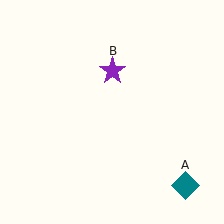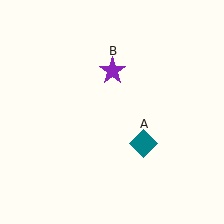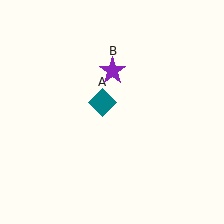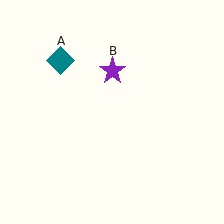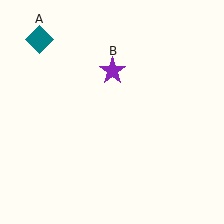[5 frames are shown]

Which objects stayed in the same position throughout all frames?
Purple star (object B) remained stationary.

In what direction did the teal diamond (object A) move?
The teal diamond (object A) moved up and to the left.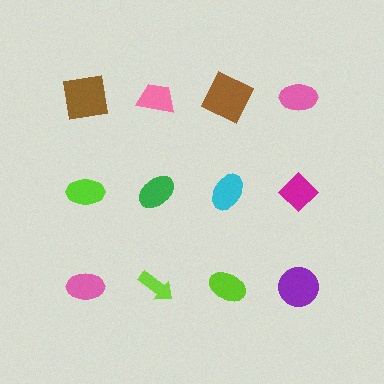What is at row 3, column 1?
A pink ellipse.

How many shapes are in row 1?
4 shapes.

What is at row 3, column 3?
A lime ellipse.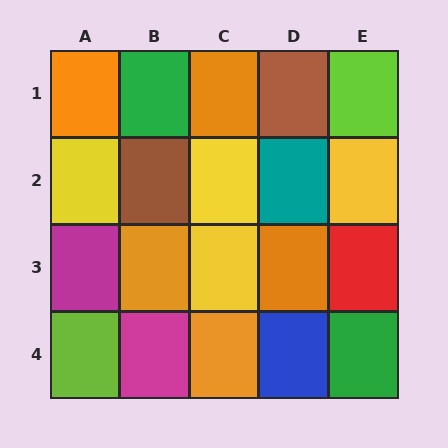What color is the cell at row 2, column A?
Yellow.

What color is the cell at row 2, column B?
Brown.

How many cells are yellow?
4 cells are yellow.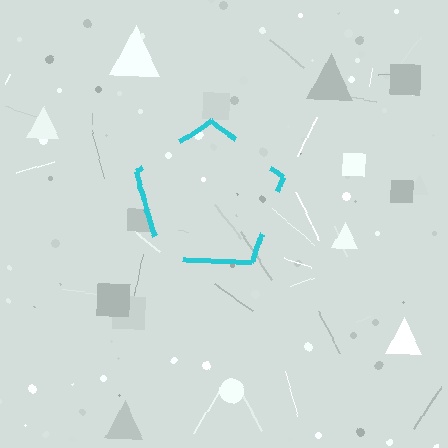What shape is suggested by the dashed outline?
The dashed outline suggests a pentagon.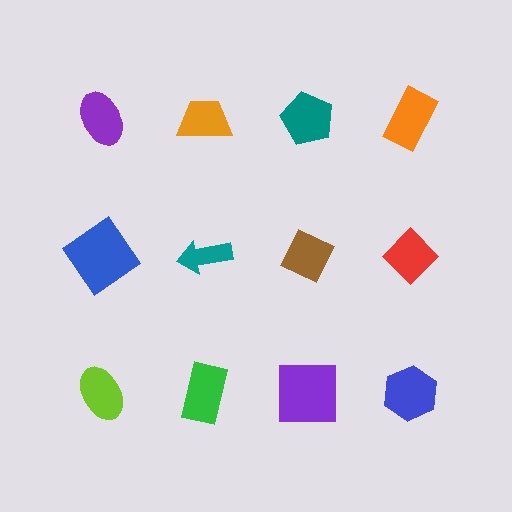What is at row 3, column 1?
A lime ellipse.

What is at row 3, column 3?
A purple square.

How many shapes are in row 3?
4 shapes.